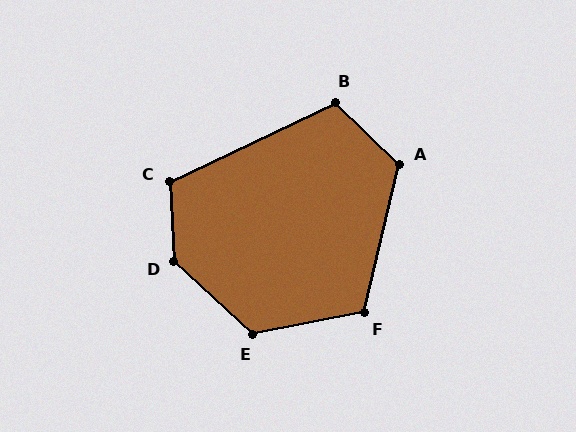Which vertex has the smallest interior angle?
B, at approximately 111 degrees.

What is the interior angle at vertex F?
Approximately 114 degrees (obtuse).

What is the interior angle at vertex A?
Approximately 121 degrees (obtuse).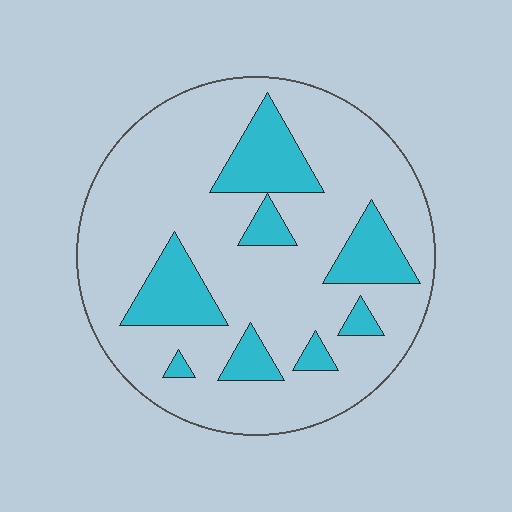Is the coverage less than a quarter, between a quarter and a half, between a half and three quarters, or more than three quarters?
Less than a quarter.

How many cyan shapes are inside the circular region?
8.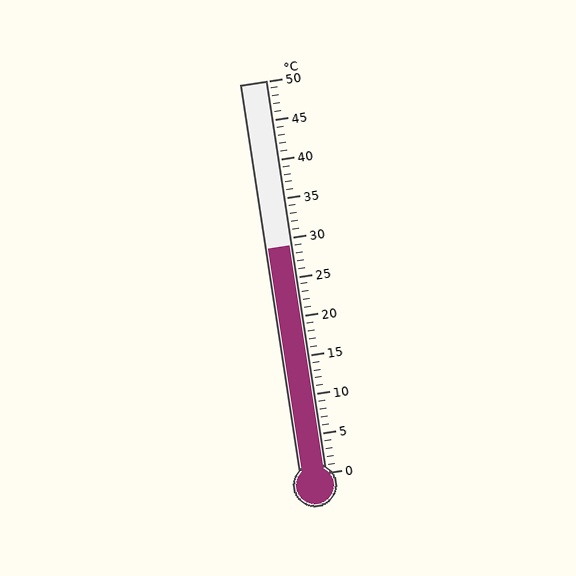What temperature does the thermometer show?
The thermometer shows approximately 29°C.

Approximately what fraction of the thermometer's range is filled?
The thermometer is filled to approximately 60% of its range.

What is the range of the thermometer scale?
The thermometer scale ranges from 0°C to 50°C.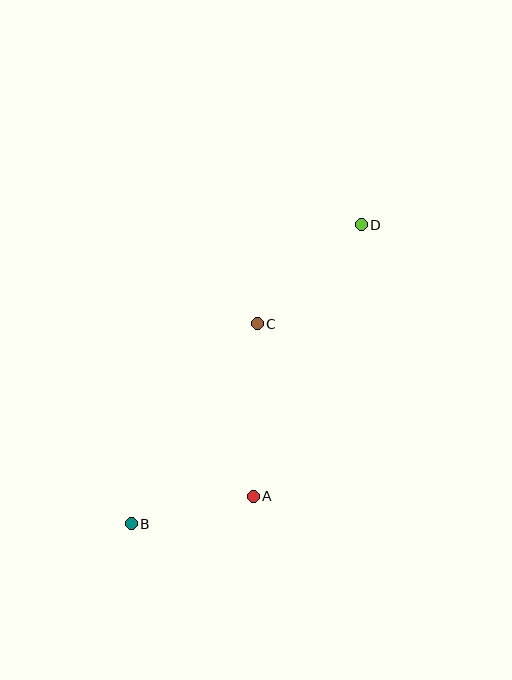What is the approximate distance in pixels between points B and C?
The distance between B and C is approximately 236 pixels.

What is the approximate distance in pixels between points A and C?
The distance between A and C is approximately 172 pixels.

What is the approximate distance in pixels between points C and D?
The distance between C and D is approximately 144 pixels.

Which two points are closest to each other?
Points A and B are closest to each other.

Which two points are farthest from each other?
Points B and D are farthest from each other.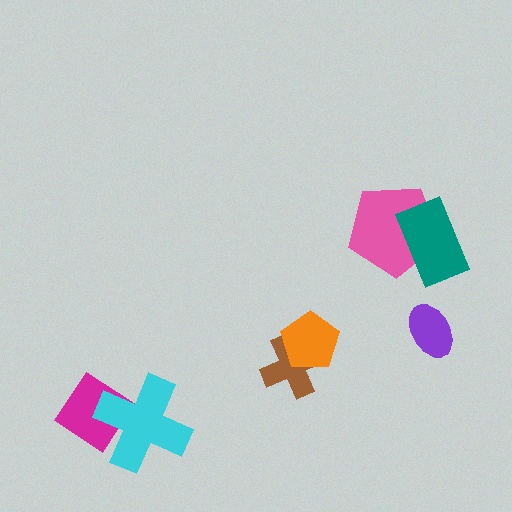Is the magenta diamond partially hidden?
Yes, it is partially covered by another shape.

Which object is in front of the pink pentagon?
The teal rectangle is in front of the pink pentagon.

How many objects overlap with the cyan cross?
1 object overlaps with the cyan cross.